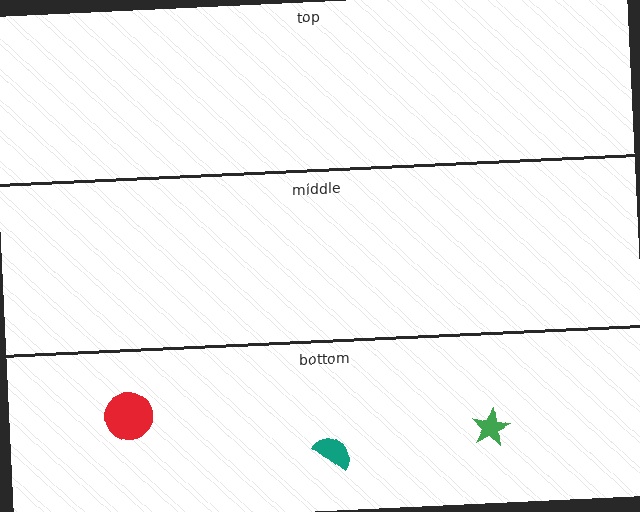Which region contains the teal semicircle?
The bottom region.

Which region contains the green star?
The bottom region.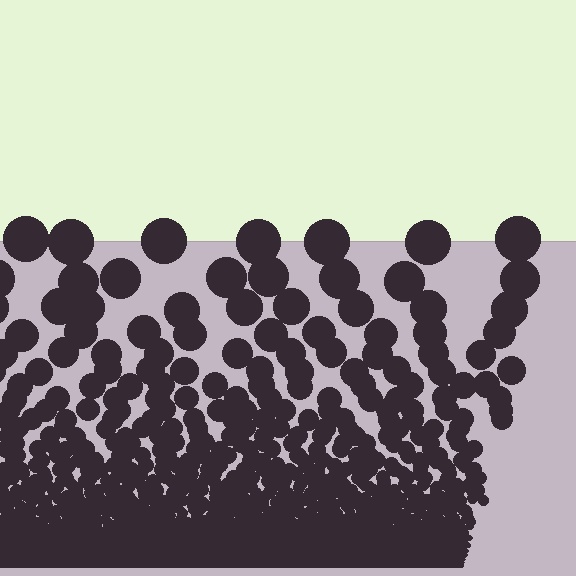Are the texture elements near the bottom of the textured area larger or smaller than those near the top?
Smaller. The gradient is inverted — elements near the bottom are smaller and denser.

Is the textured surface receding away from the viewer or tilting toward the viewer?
The surface appears to tilt toward the viewer. Texture elements get larger and sparser toward the top.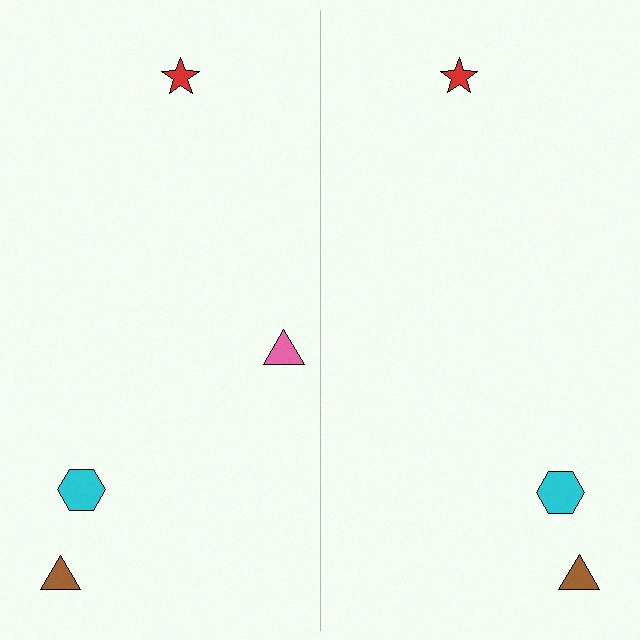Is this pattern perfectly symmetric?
No, the pattern is not perfectly symmetric. A pink triangle is missing from the right side.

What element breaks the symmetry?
A pink triangle is missing from the right side.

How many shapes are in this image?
There are 7 shapes in this image.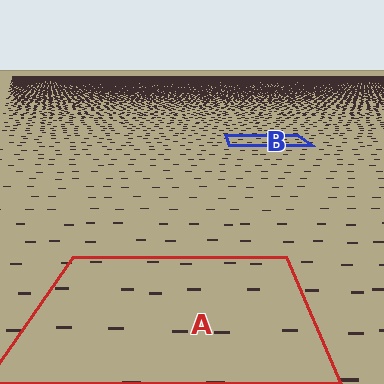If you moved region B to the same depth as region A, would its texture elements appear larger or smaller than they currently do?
They would appear larger. At a closer depth, the same texture elements are projected at a bigger on-screen size.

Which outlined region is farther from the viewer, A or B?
Region B is farther from the viewer — the texture elements inside it appear smaller and more densely packed.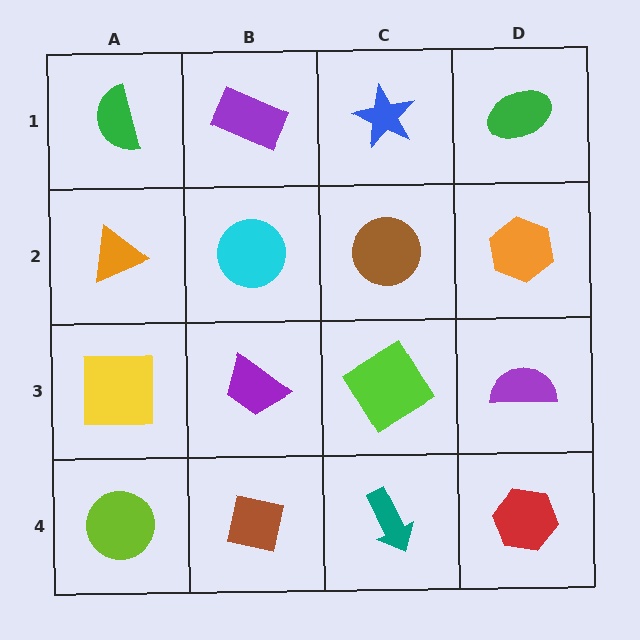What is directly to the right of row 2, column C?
An orange hexagon.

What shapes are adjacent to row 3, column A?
An orange triangle (row 2, column A), a lime circle (row 4, column A), a purple trapezoid (row 3, column B).